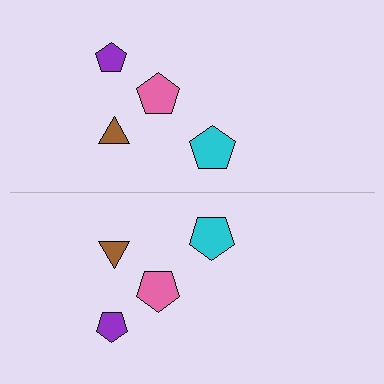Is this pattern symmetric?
Yes, this pattern has bilateral (reflection) symmetry.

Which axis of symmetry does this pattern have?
The pattern has a horizontal axis of symmetry running through the center of the image.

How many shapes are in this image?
There are 8 shapes in this image.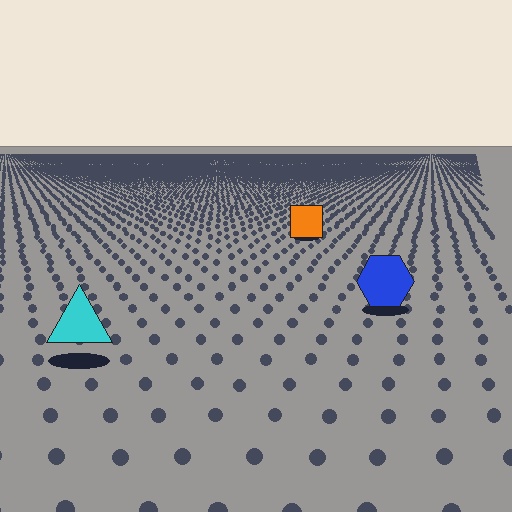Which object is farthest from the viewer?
The orange square is farthest from the viewer. It appears smaller and the ground texture around it is denser.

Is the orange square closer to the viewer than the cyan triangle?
No. The cyan triangle is closer — you can tell from the texture gradient: the ground texture is coarser near it.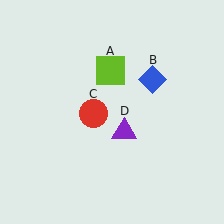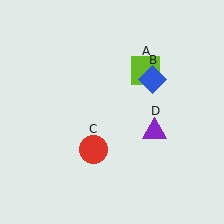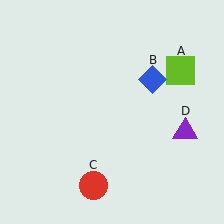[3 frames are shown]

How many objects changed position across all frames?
3 objects changed position: lime square (object A), red circle (object C), purple triangle (object D).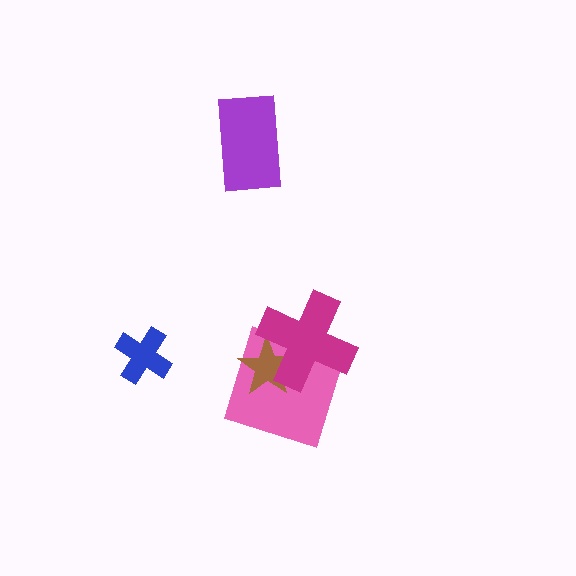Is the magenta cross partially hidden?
No, no other shape covers it.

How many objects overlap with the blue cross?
0 objects overlap with the blue cross.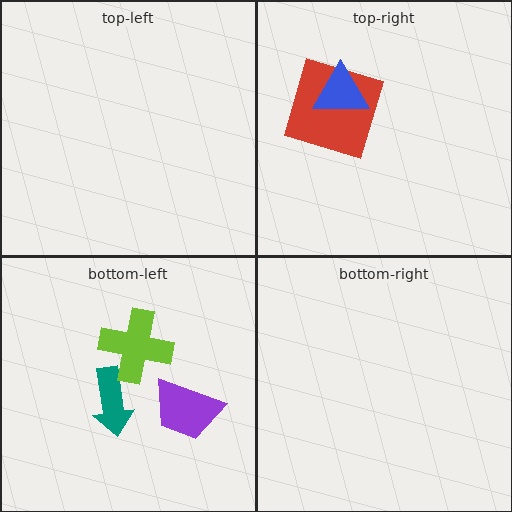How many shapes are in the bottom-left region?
3.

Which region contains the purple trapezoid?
The bottom-left region.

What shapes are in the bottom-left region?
The teal arrow, the lime cross, the purple trapezoid.